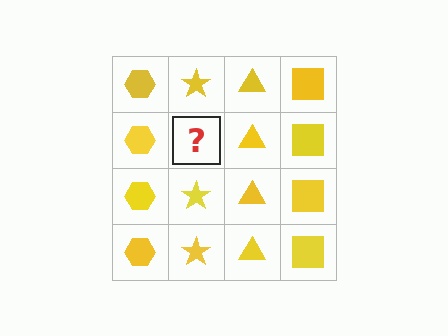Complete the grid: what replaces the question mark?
The question mark should be replaced with a yellow star.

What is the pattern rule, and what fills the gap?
The rule is that each column has a consistent shape. The gap should be filled with a yellow star.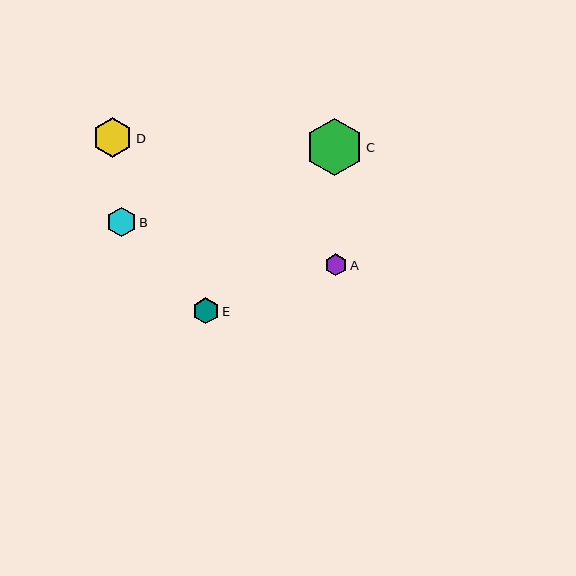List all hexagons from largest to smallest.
From largest to smallest: C, D, B, E, A.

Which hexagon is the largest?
Hexagon C is the largest with a size of approximately 57 pixels.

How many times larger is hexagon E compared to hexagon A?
Hexagon E is approximately 1.2 times the size of hexagon A.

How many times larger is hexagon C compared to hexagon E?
Hexagon C is approximately 2.2 times the size of hexagon E.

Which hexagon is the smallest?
Hexagon A is the smallest with a size of approximately 22 pixels.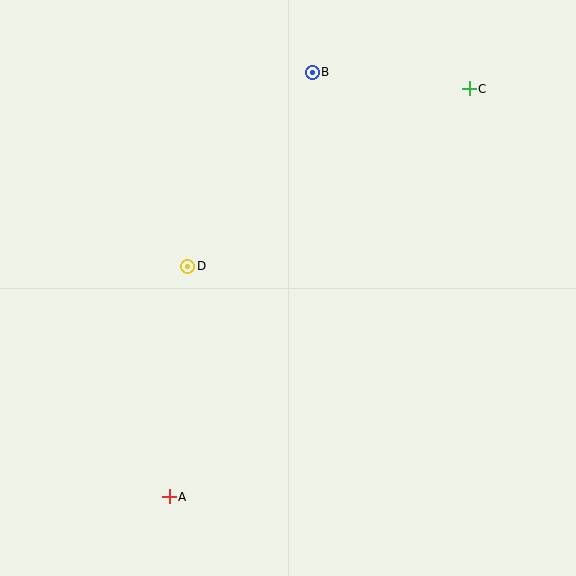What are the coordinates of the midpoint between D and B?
The midpoint between D and B is at (250, 169).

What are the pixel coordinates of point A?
Point A is at (169, 497).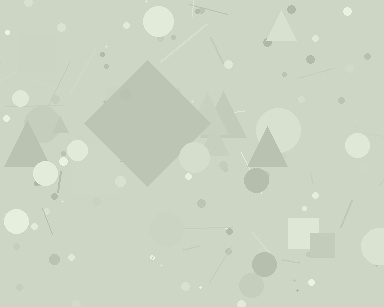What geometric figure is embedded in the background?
A diamond is embedded in the background.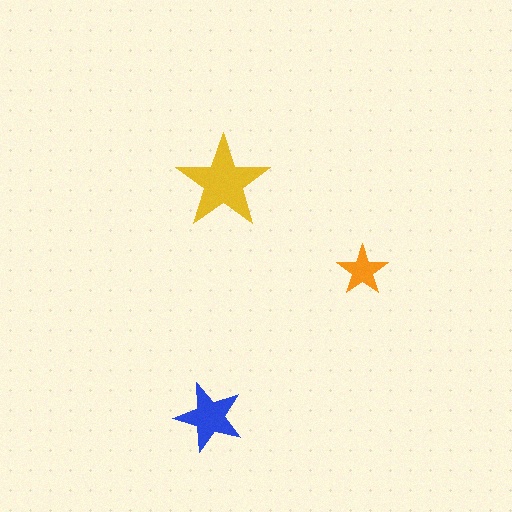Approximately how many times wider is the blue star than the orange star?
About 1.5 times wider.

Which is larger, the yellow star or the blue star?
The yellow one.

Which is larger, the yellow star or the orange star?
The yellow one.